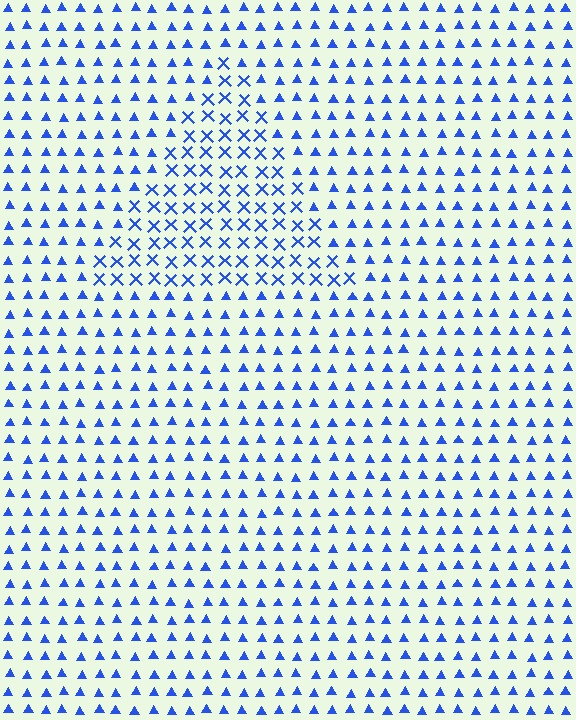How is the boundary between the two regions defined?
The boundary is defined by a change in element shape: X marks inside vs. triangles outside. All elements share the same color and spacing.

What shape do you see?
I see a triangle.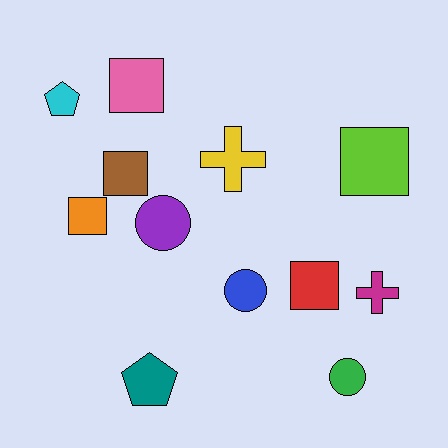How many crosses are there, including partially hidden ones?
There are 2 crosses.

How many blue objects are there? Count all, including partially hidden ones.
There is 1 blue object.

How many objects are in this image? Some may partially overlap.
There are 12 objects.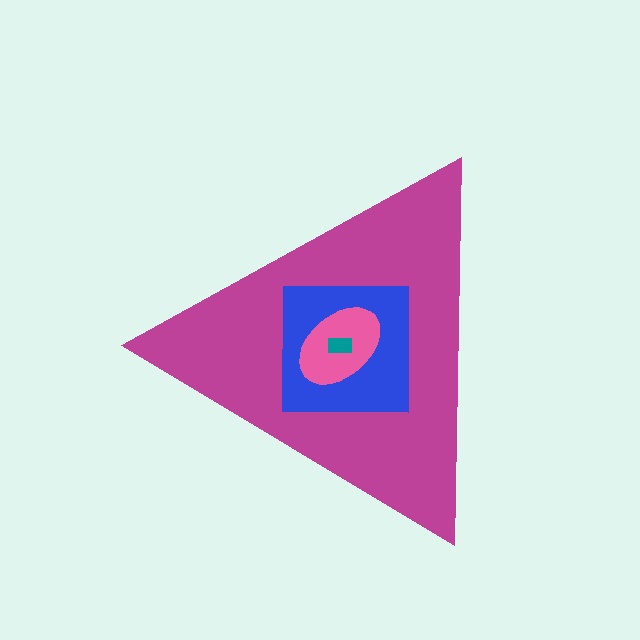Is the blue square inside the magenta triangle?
Yes.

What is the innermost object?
The teal rectangle.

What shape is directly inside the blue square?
The pink ellipse.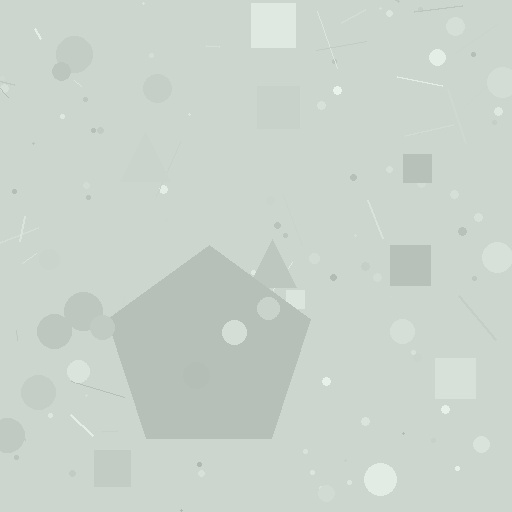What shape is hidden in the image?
A pentagon is hidden in the image.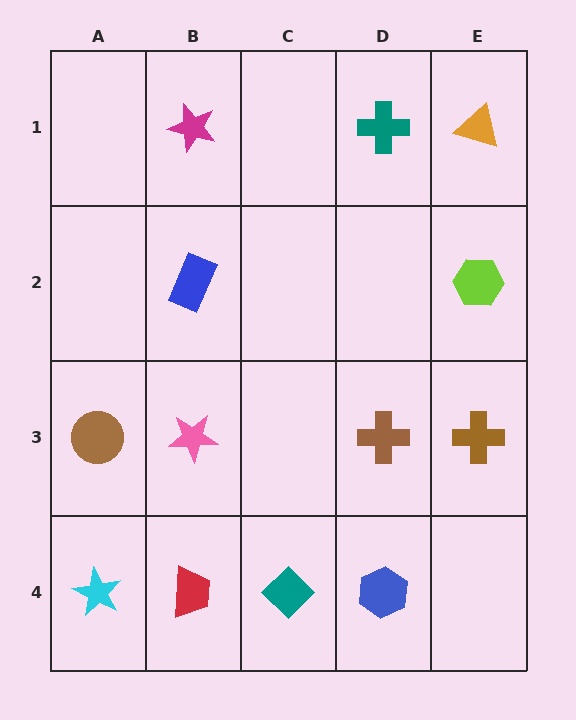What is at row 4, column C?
A teal diamond.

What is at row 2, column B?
A blue rectangle.